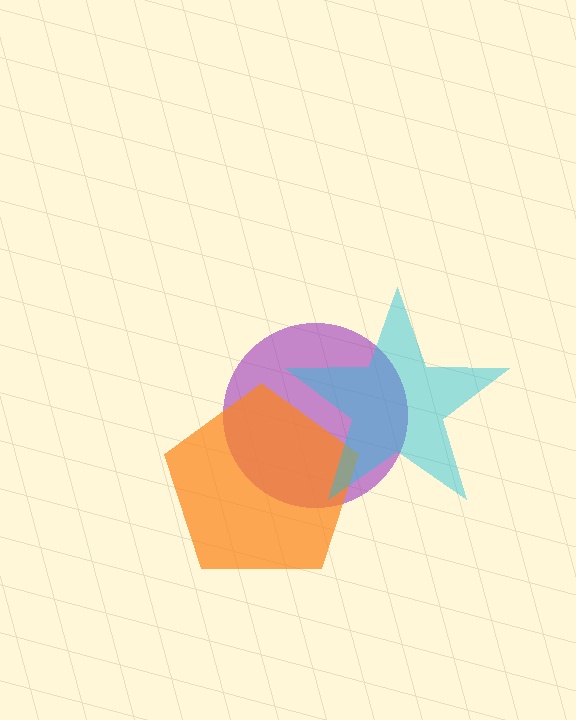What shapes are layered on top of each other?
The layered shapes are: a purple circle, an orange pentagon, a cyan star.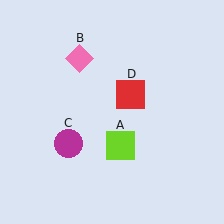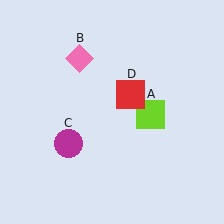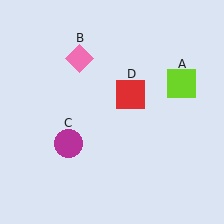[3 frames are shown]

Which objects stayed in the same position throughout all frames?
Pink diamond (object B) and magenta circle (object C) and red square (object D) remained stationary.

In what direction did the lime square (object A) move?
The lime square (object A) moved up and to the right.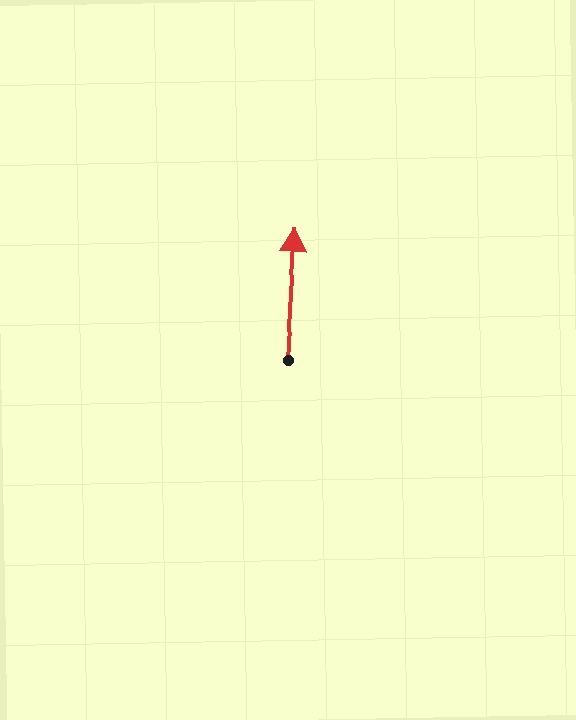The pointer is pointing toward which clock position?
Roughly 12 o'clock.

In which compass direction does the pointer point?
North.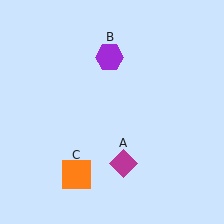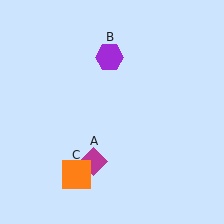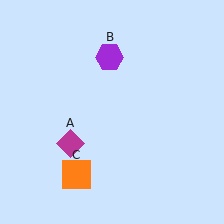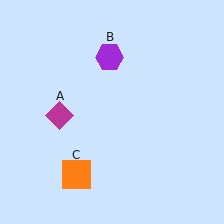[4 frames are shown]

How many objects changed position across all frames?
1 object changed position: magenta diamond (object A).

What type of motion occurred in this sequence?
The magenta diamond (object A) rotated clockwise around the center of the scene.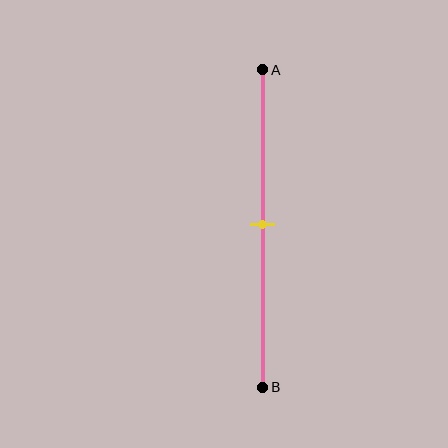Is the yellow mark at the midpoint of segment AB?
Yes, the mark is approximately at the midpoint.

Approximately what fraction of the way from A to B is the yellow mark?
The yellow mark is approximately 50% of the way from A to B.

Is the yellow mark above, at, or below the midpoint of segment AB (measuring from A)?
The yellow mark is approximately at the midpoint of segment AB.